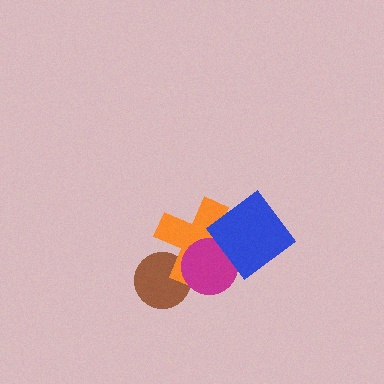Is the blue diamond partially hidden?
No, no other shape covers it.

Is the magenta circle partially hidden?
Yes, it is partially covered by another shape.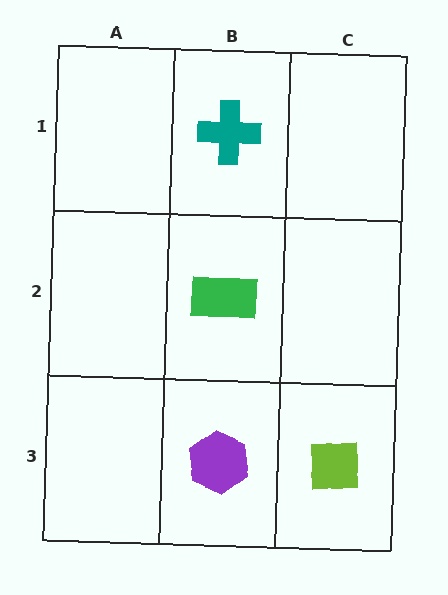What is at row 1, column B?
A teal cross.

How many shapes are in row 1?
1 shape.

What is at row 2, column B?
A green rectangle.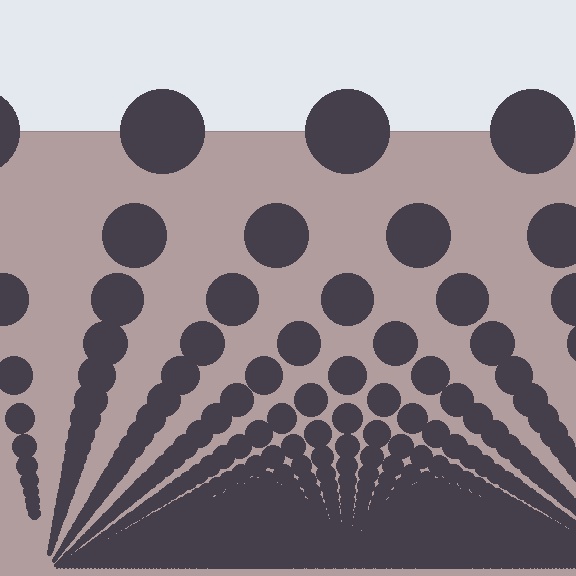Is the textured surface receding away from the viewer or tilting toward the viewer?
The surface appears to tilt toward the viewer. Texture elements get larger and sparser toward the top.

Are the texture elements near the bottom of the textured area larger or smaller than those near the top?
Smaller. The gradient is inverted — elements near the bottom are smaller and denser.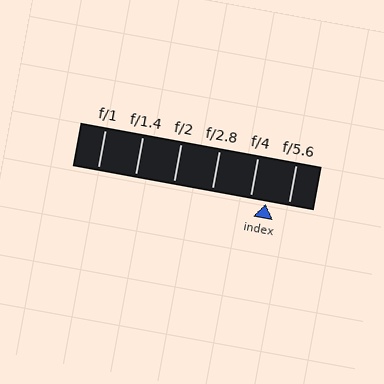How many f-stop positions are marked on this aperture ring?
There are 6 f-stop positions marked.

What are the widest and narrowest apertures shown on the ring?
The widest aperture shown is f/1 and the narrowest is f/5.6.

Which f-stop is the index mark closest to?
The index mark is closest to f/4.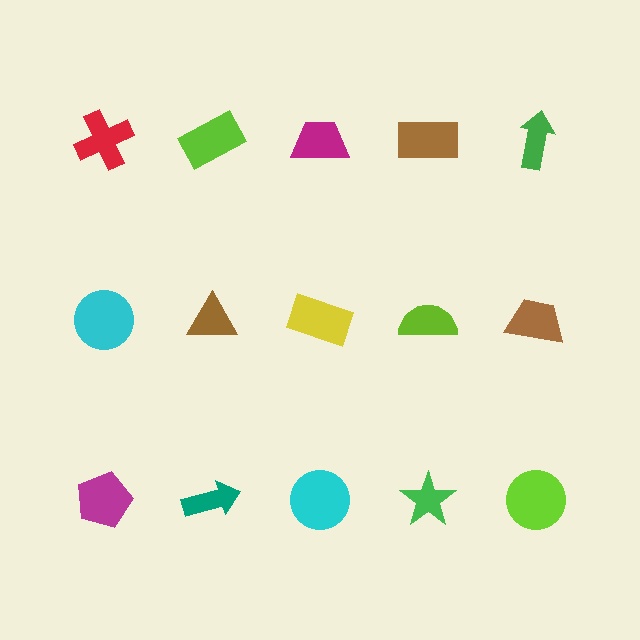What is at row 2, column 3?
A yellow rectangle.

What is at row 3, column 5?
A lime circle.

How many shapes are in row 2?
5 shapes.